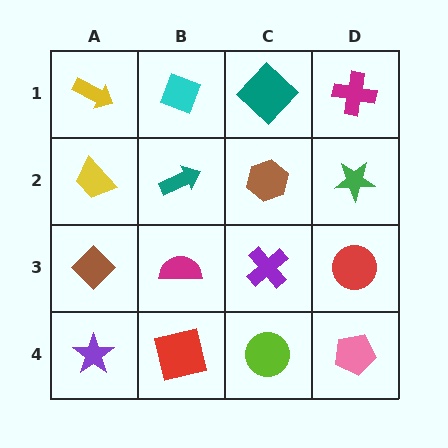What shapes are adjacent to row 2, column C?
A teal diamond (row 1, column C), a purple cross (row 3, column C), a teal arrow (row 2, column B), a green star (row 2, column D).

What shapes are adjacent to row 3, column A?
A yellow trapezoid (row 2, column A), a purple star (row 4, column A), a magenta semicircle (row 3, column B).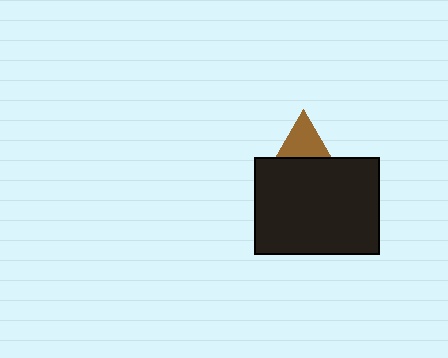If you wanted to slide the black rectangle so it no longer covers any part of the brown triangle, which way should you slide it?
Slide it down — that is the most direct way to separate the two shapes.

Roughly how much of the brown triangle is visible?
A small part of it is visible (roughly 33%).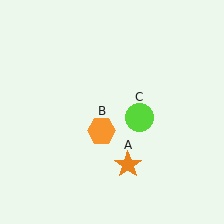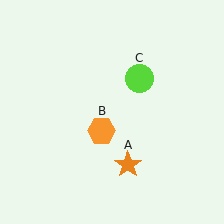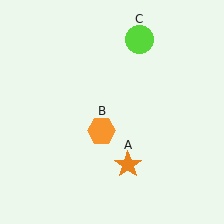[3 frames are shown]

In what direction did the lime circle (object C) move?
The lime circle (object C) moved up.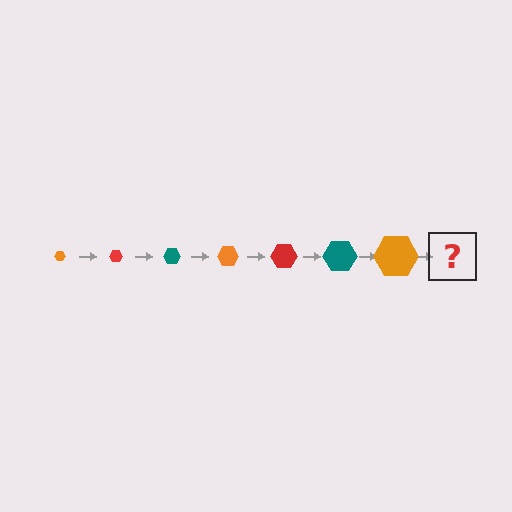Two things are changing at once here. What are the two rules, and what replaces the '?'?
The two rules are that the hexagon grows larger each step and the color cycles through orange, red, and teal. The '?' should be a red hexagon, larger than the previous one.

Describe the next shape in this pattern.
It should be a red hexagon, larger than the previous one.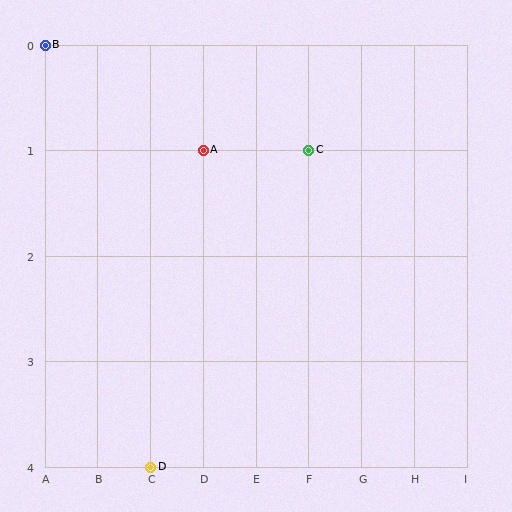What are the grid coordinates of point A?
Point A is at grid coordinates (D, 1).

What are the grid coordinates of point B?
Point B is at grid coordinates (A, 0).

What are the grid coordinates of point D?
Point D is at grid coordinates (C, 4).